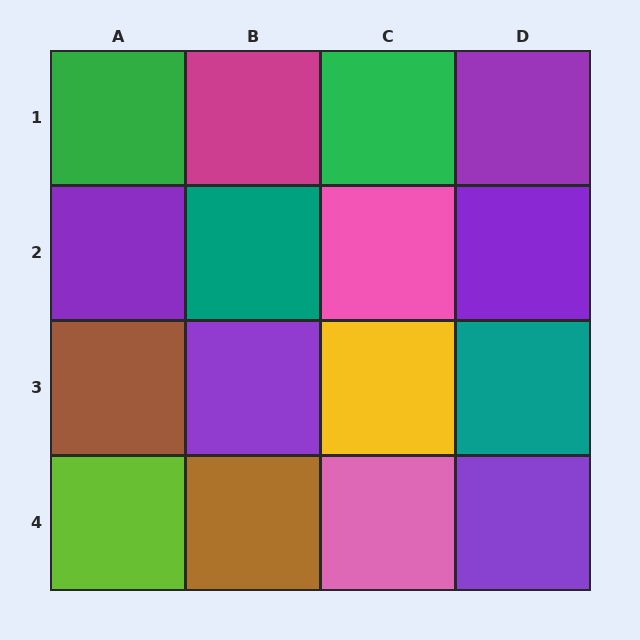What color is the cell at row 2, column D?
Purple.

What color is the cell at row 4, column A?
Lime.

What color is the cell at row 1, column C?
Green.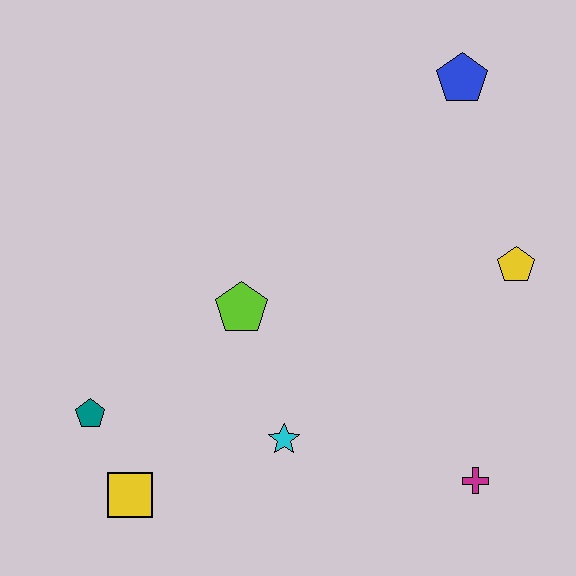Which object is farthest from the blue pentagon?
The yellow square is farthest from the blue pentagon.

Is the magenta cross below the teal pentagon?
Yes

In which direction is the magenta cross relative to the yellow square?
The magenta cross is to the right of the yellow square.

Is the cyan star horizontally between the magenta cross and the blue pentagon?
No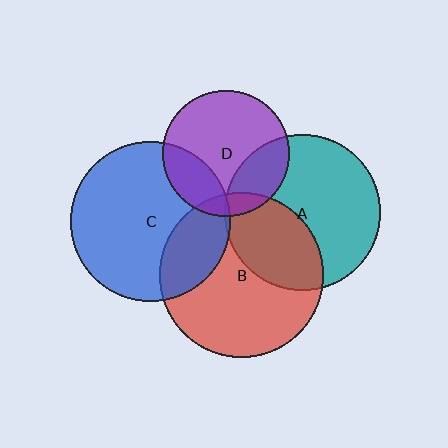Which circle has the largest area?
Circle B (red).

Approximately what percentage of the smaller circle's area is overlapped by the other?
Approximately 25%.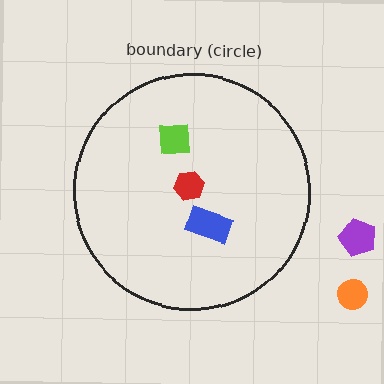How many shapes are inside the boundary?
3 inside, 2 outside.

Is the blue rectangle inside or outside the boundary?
Inside.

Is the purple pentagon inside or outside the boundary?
Outside.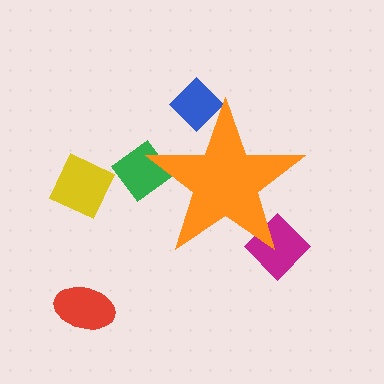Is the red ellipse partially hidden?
No, the red ellipse is fully visible.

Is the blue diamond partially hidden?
Yes, the blue diamond is partially hidden behind the orange star.